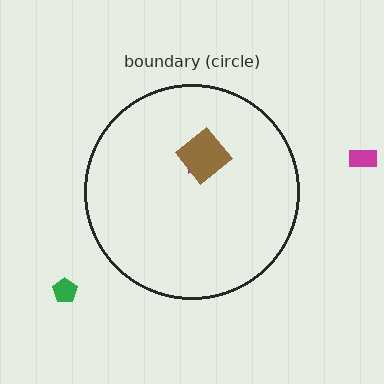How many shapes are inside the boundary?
2 inside, 2 outside.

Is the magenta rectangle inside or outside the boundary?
Outside.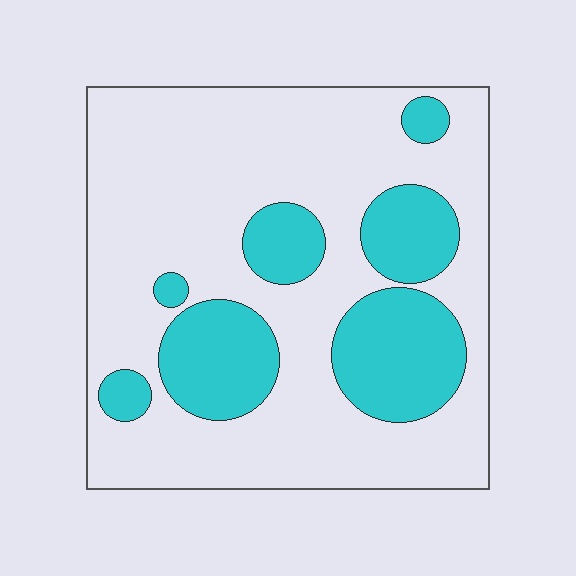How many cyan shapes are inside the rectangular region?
7.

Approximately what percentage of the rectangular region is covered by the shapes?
Approximately 25%.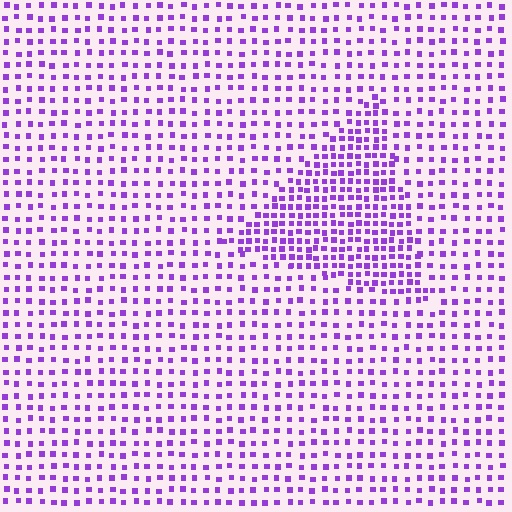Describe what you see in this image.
The image contains small purple elements arranged at two different densities. A triangle-shaped region is visible where the elements are more densely packed than the surrounding area.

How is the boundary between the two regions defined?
The boundary is defined by a change in element density (approximately 2.0x ratio). All elements are the same color, size, and shape.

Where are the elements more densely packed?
The elements are more densely packed inside the triangle boundary.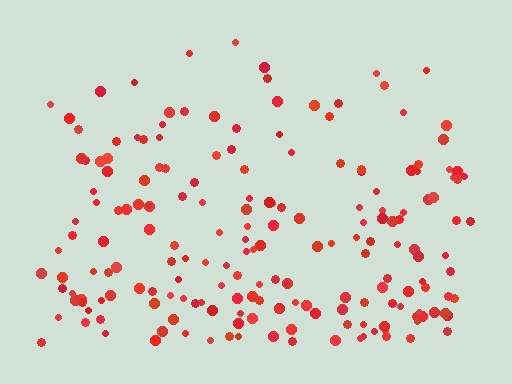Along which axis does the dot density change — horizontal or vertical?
Vertical.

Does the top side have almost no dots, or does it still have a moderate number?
Still a moderate number, just noticeably fewer than the bottom.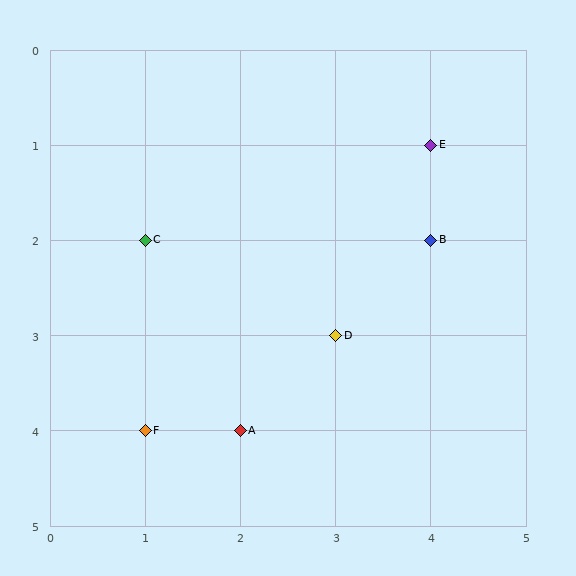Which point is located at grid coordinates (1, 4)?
Point F is at (1, 4).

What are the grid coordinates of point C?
Point C is at grid coordinates (1, 2).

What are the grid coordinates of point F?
Point F is at grid coordinates (1, 4).